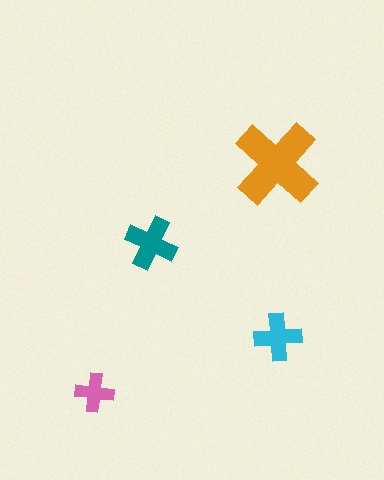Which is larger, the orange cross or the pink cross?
The orange one.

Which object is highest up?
The orange cross is topmost.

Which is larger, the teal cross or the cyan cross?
The teal one.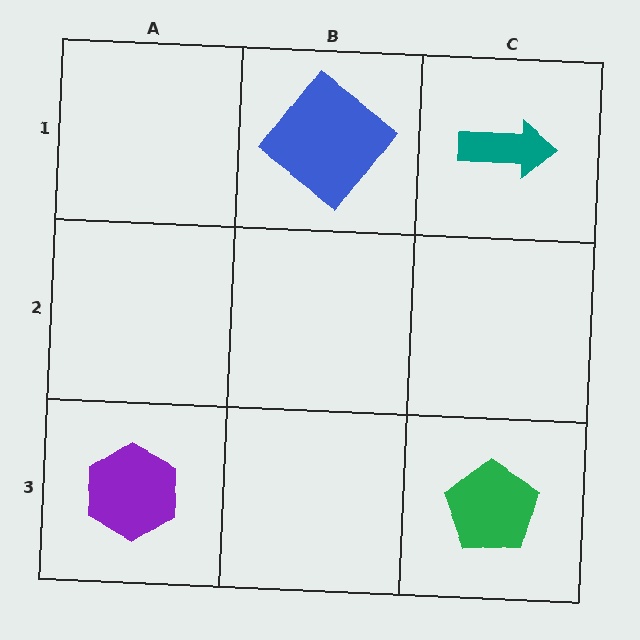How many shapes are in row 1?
2 shapes.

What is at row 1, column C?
A teal arrow.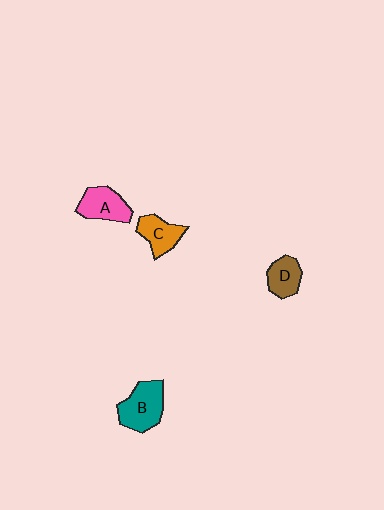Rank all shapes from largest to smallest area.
From largest to smallest: B (teal), A (pink), C (orange), D (brown).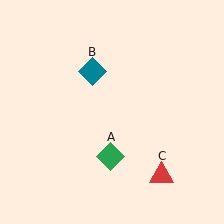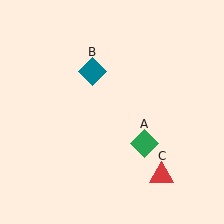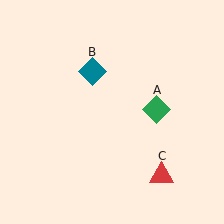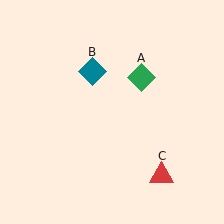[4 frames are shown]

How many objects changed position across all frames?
1 object changed position: green diamond (object A).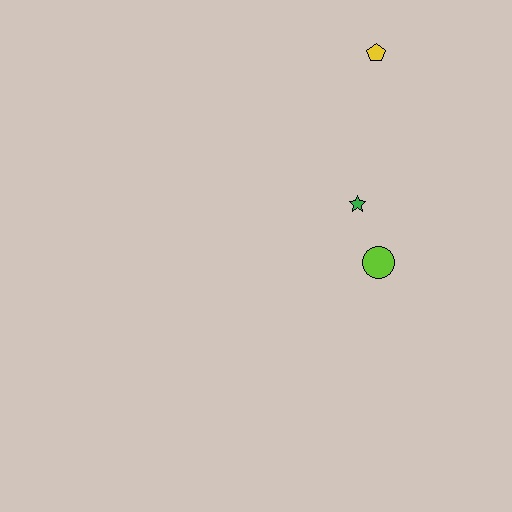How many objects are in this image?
There are 3 objects.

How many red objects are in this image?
There are no red objects.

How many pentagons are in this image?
There is 1 pentagon.